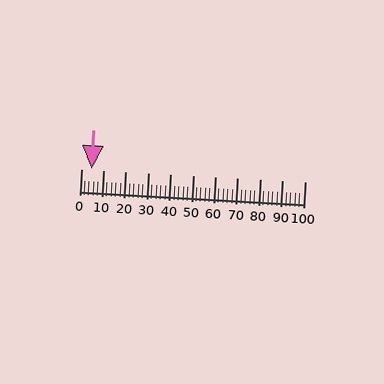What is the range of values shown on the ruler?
The ruler shows values from 0 to 100.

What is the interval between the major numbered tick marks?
The major tick marks are spaced 10 units apart.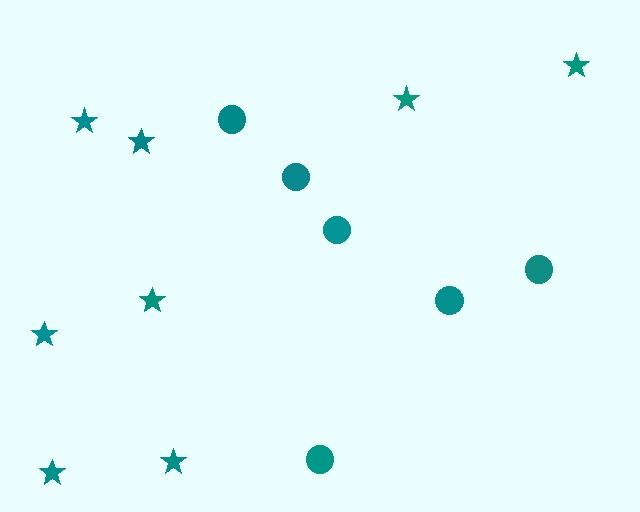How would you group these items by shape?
There are 2 groups: one group of circles (6) and one group of stars (8).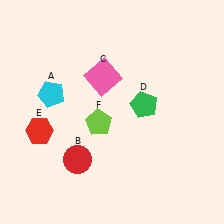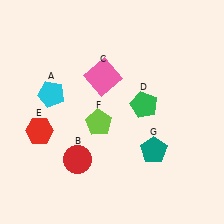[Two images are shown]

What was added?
A teal pentagon (G) was added in Image 2.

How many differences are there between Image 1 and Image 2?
There is 1 difference between the two images.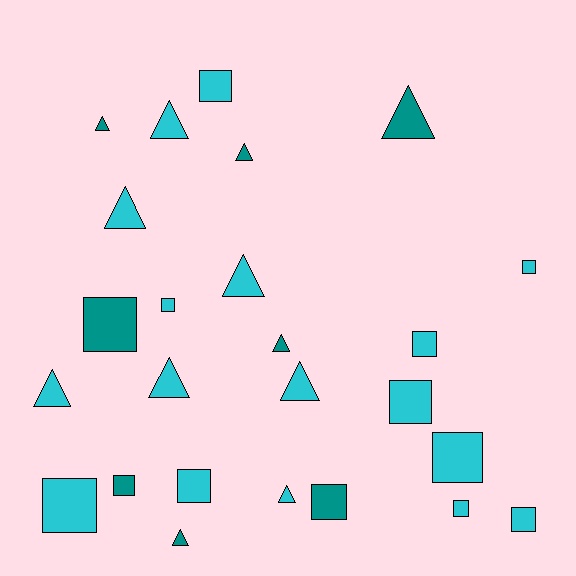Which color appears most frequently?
Cyan, with 17 objects.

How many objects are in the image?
There are 25 objects.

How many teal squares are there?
There are 3 teal squares.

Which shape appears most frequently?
Square, with 13 objects.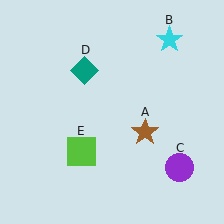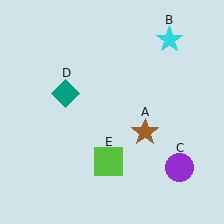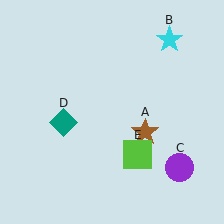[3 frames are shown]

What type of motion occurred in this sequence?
The teal diamond (object D), lime square (object E) rotated counterclockwise around the center of the scene.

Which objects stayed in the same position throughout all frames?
Brown star (object A) and cyan star (object B) and purple circle (object C) remained stationary.